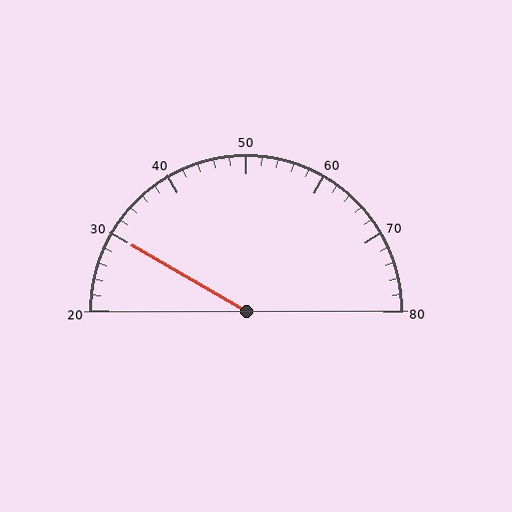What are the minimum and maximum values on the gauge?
The gauge ranges from 20 to 80.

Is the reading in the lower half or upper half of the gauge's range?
The reading is in the lower half of the range (20 to 80).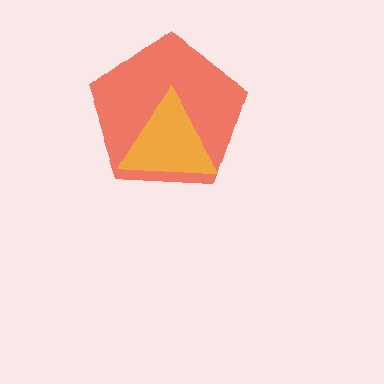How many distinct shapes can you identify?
There are 2 distinct shapes: a red pentagon, a yellow triangle.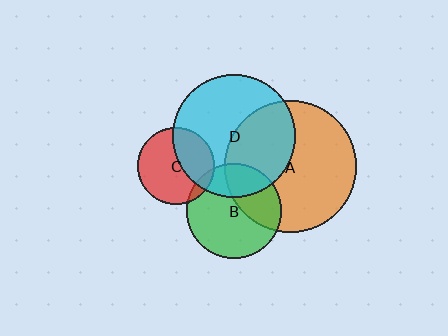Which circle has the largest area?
Circle A (orange).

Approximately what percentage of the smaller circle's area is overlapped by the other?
Approximately 35%.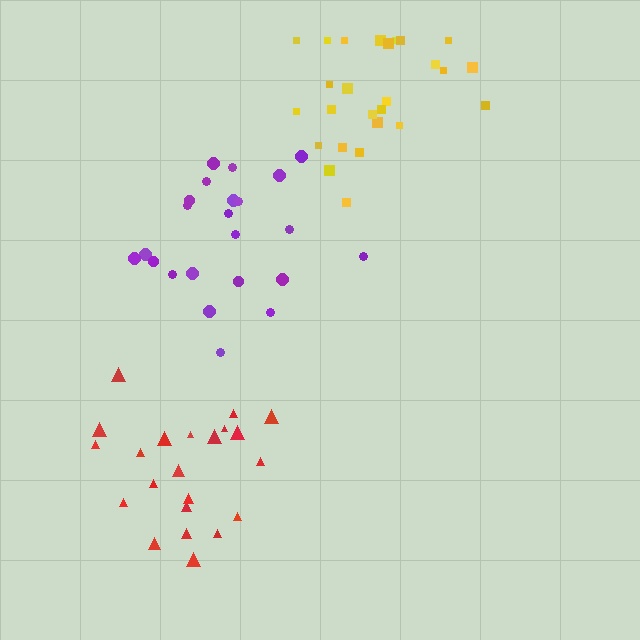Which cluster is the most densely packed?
Purple.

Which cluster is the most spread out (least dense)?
Red.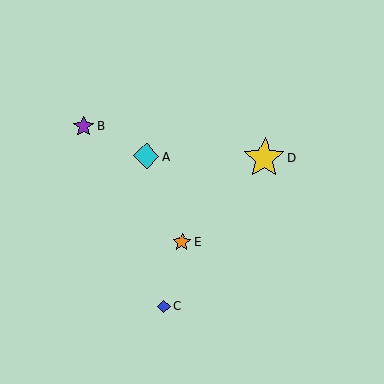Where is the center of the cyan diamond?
The center of the cyan diamond is at (147, 156).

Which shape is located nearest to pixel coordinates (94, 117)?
The purple star (labeled B) at (83, 126) is nearest to that location.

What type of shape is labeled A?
Shape A is a cyan diamond.